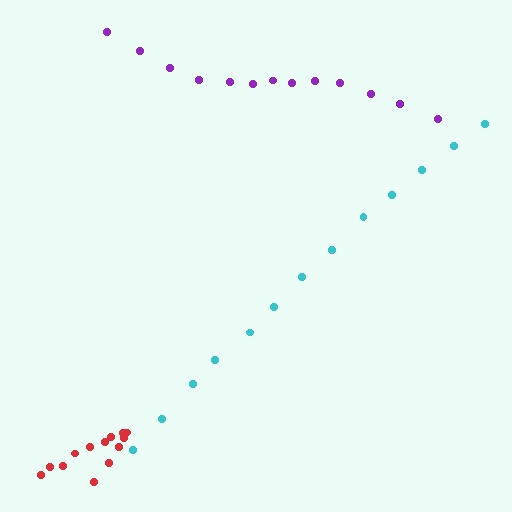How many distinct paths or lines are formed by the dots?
There are 3 distinct paths.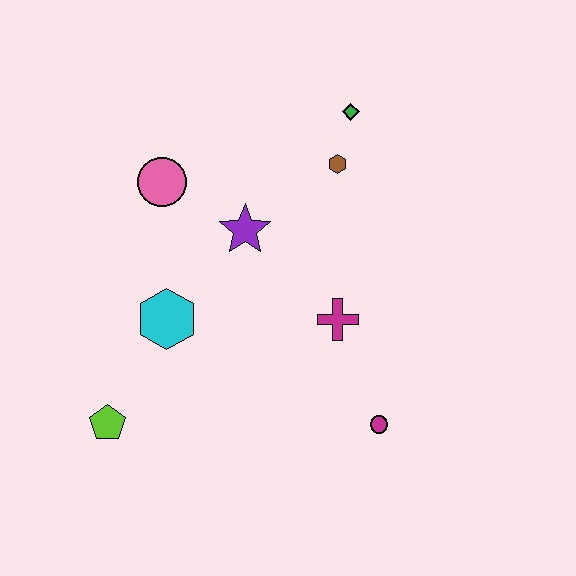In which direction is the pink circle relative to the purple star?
The pink circle is to the left of the purple star.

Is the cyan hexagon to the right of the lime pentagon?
Yes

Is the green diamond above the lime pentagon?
Yes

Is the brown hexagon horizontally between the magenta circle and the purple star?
Yes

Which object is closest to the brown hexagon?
The green diamond is closest to the brown hexagon.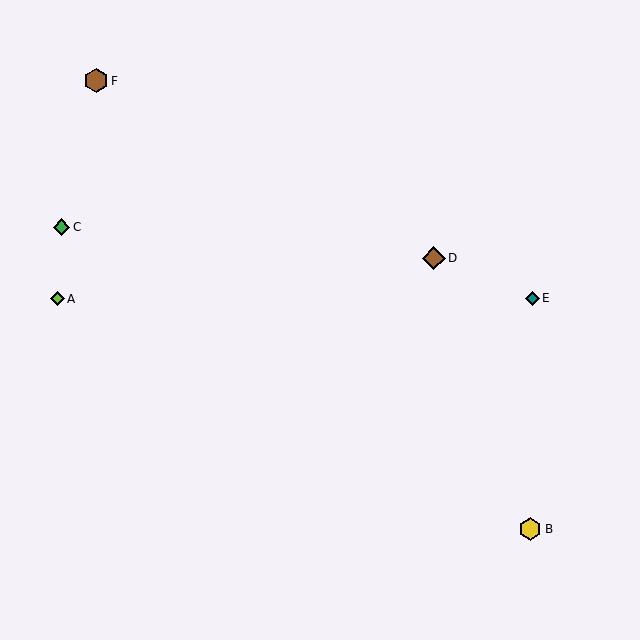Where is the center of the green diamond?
The center of the green diamond is at (62, 227).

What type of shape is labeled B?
Shape B is a yellow hexagon.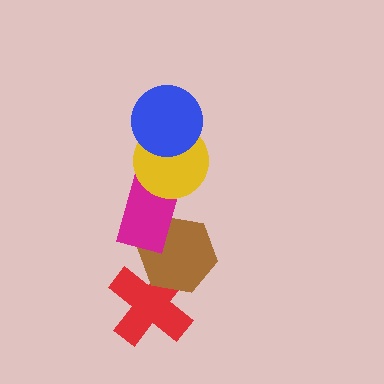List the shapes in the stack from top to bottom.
From top to bottom: the blue circle, the yellow circle, the magenta rectangle, the brown hexagon, the red cross.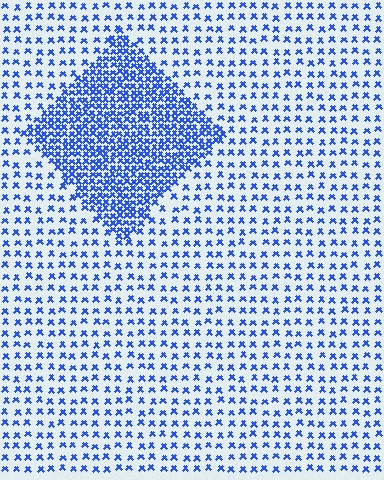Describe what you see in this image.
The image contains small blue elements arranged at two different densities. A diamond-shaped region is visible where the elements are more densely packed than the surrounding area.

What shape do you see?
I see a diamond.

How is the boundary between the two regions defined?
The boundary is defined by a change in element density (approximately 2.7x ratio). All elements are the same color, size, and shape.